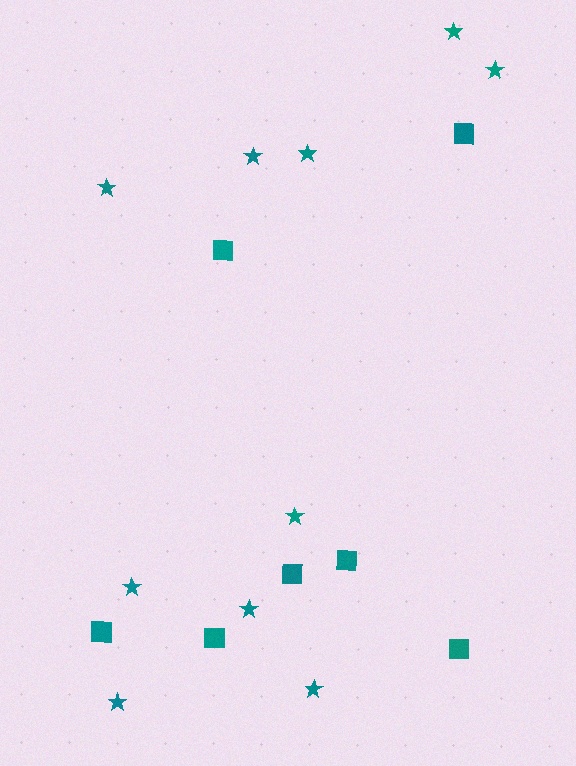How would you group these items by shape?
There are 2 groups: one group of stars (10) and one group of squares (7).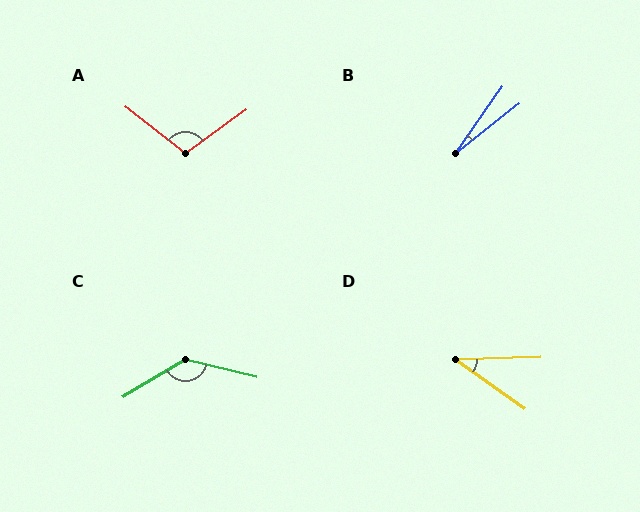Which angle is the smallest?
B, at approximately 17 degrees.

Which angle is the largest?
C, at approximately 135 degrees.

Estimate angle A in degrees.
Approximately 106 degrees.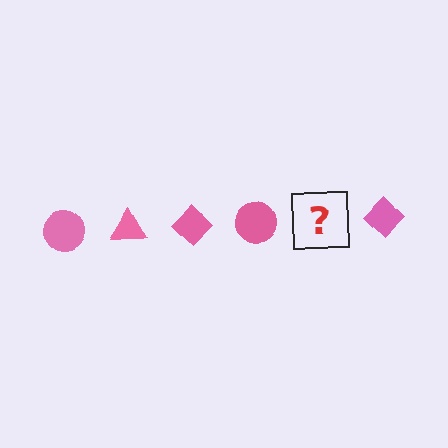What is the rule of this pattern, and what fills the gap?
The rule is that the pattern cycles through circle, triangle, diamond shapes in pink. The gap should be filled with a pink triangle.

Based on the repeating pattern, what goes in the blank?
The blank should be a pink triangle.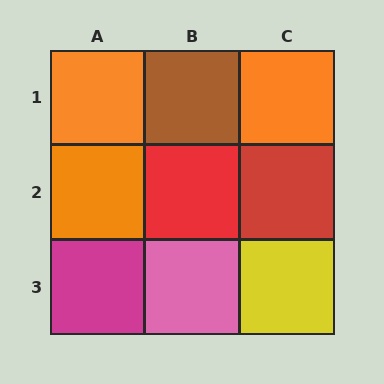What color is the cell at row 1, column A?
Orange.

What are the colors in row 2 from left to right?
Orange, red, red.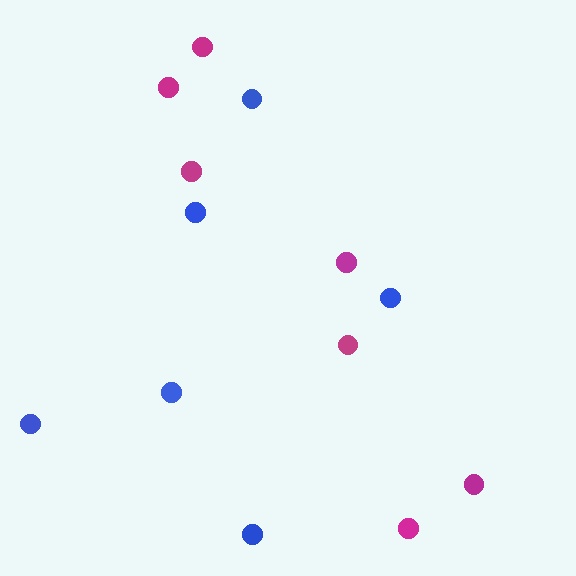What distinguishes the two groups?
There are 2 groups: one group of magenta circles (7) and one group of blue circles (6).